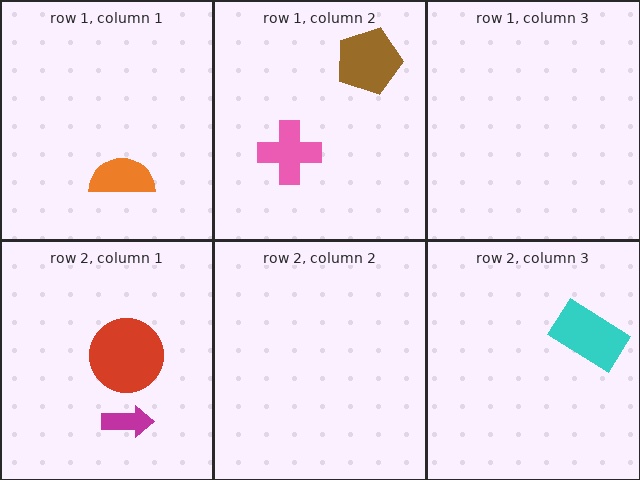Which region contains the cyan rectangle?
The row 2, column 3 region.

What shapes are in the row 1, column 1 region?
The orange semicircle.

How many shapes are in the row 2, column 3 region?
1.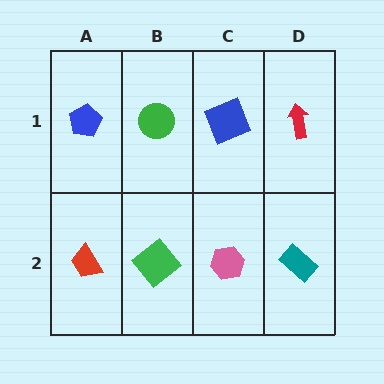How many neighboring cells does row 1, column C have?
3.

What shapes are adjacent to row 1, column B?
A green diamond (row 2, column B), a blue pentagon (row 1, column A), a blue square (row 1, column C).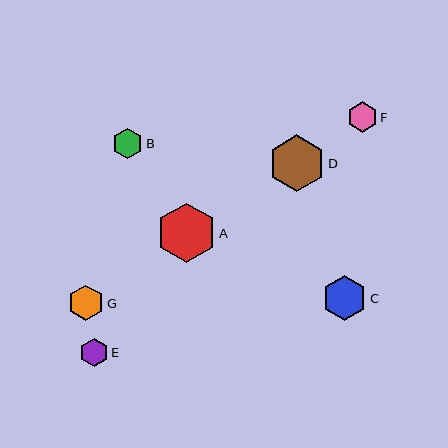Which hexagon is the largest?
Hexagon A is the largest with a size of approximately 59 pixels.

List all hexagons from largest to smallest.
From largest to smallest: A, D, C, G, B, F, E.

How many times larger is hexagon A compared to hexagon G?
Hexagon A is approximately 1.7 times the size of hexagon G.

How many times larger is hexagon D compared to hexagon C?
Hexagon D is approximately 1.3 times the size of hexagon C.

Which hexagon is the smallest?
Hexagon E is the smallest with a size of approximately 28 pixels.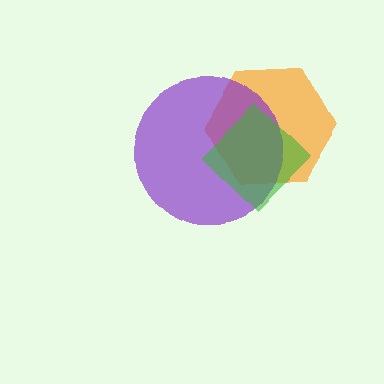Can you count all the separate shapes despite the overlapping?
Yes, there are 3 separate shapes.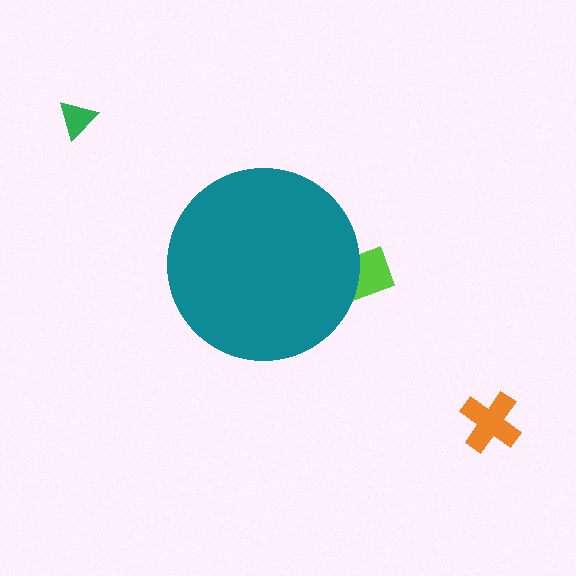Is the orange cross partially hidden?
No, the orange cross is fully visible.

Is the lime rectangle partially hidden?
Yes, the lime rectangle is partially hidden behind the teal circle.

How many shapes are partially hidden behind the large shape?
1 shape is partially hidden.